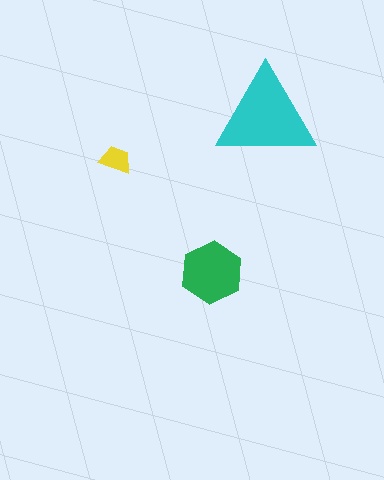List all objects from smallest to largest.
The yellow trapezoid, the green hexagon, the cyan triangle.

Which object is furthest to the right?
The cyan triangle is rightmost.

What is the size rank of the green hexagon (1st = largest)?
2nd.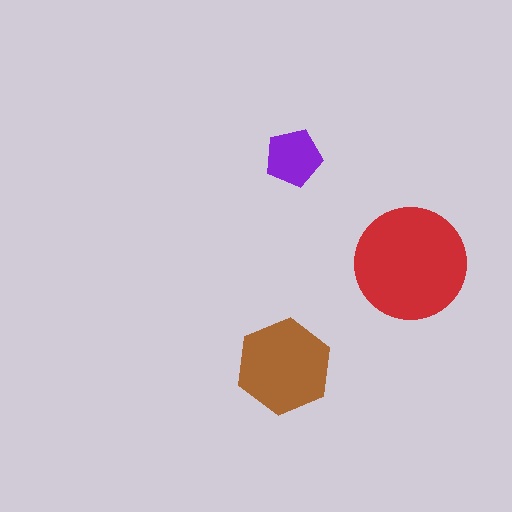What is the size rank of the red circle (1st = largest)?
1st.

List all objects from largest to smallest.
The red circle, the brown hexagon, the purple pentagon.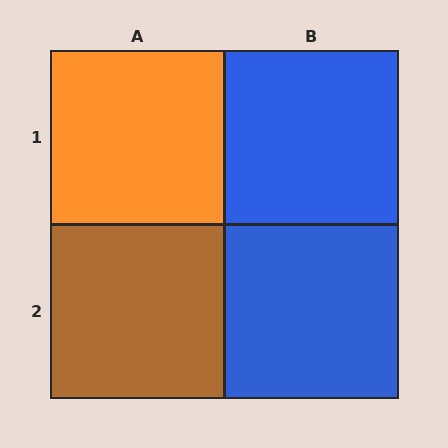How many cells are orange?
1 cell is orange.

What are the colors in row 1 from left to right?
Orange, blue.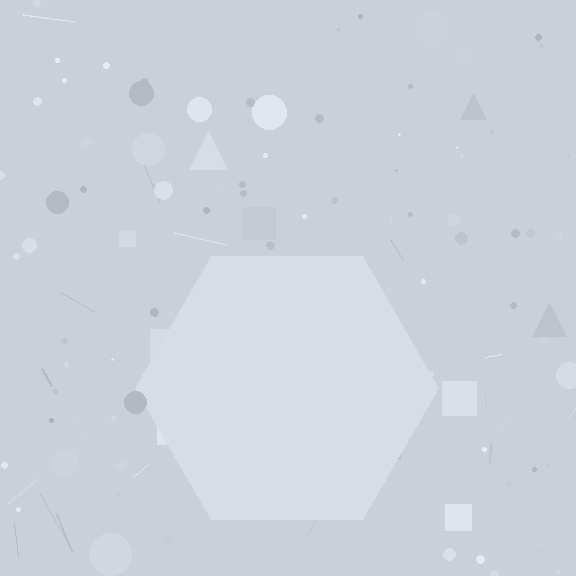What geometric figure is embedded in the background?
A hexagon is embedded in the background.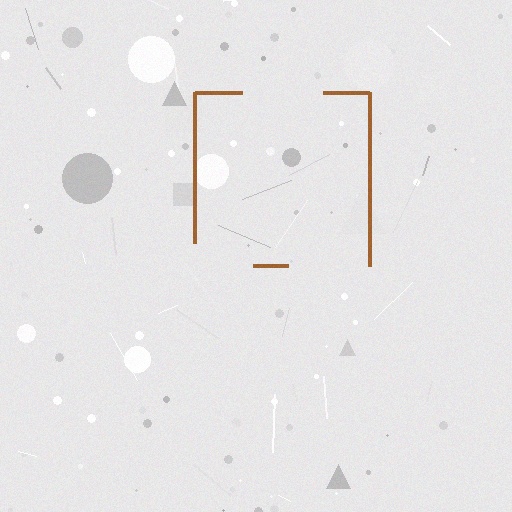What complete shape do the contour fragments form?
The contour fragments form a square.